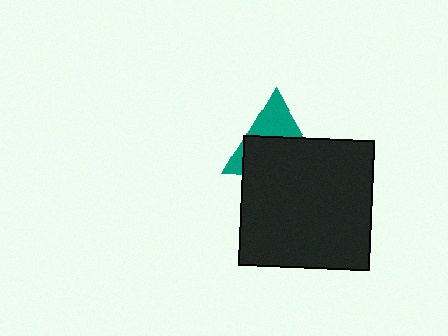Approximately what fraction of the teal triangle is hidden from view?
Roughly 62% of the teal triangle is hidden behind the black square.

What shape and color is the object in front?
The object in front is a black square.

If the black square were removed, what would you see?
You would see the complete teal triangle.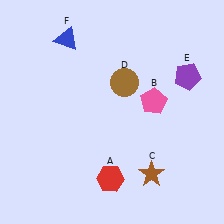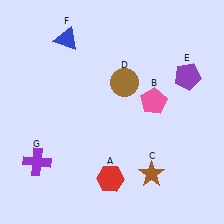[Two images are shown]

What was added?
A purple cross (G) was added in Image 2.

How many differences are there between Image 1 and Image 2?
There is 1 difference between the two images.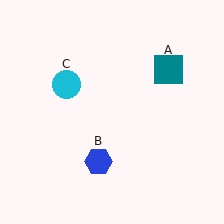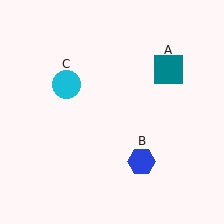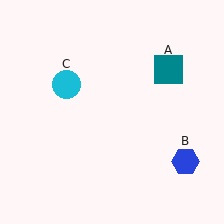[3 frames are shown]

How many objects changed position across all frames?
1 object changed position: blue hexagon (object B).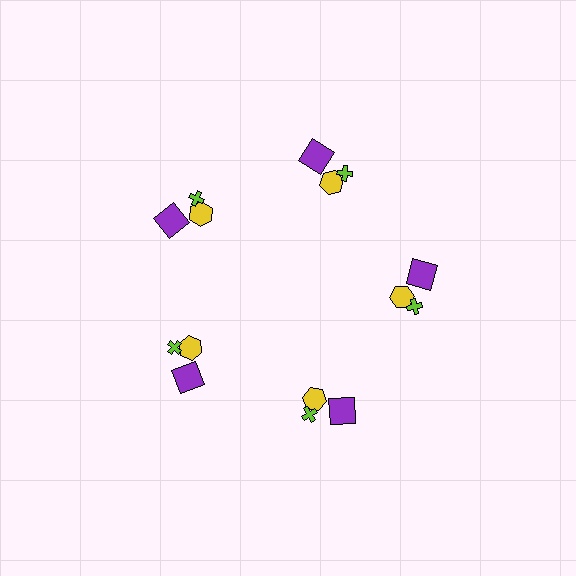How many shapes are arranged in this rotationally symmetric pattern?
There are 15 shapes, arranged in 5 groups of 3.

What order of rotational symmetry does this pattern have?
This pattern has 5-fold rotational symmetry.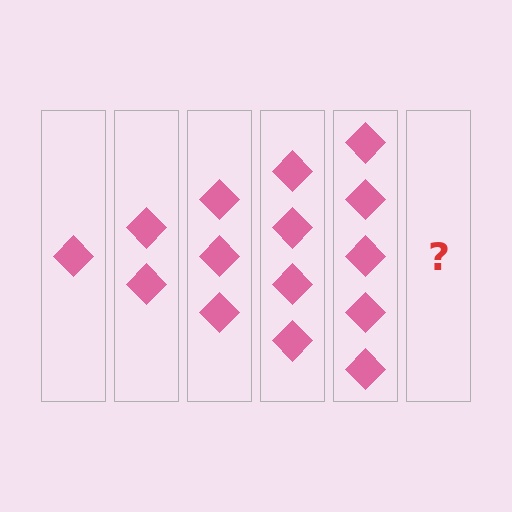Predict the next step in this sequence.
The next step is 6 diamonds.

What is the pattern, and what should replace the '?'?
The pattern is that each step adds one more diamond. The '?' should be 6 diamonds.